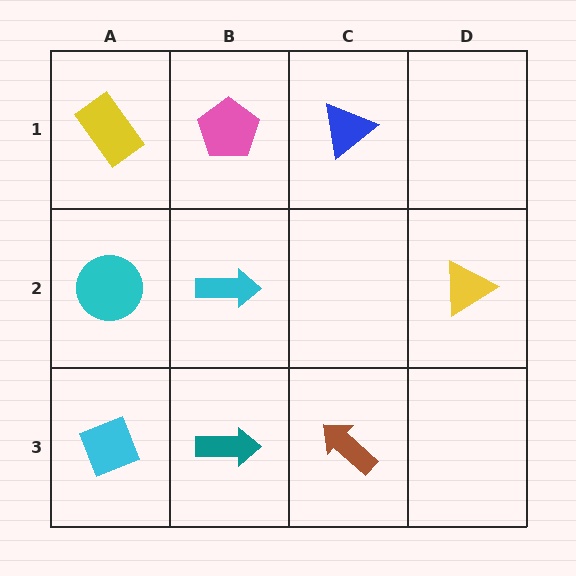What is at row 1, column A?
A yellow rectangle.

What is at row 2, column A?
A cyan circle.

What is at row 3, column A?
A cyan diamond.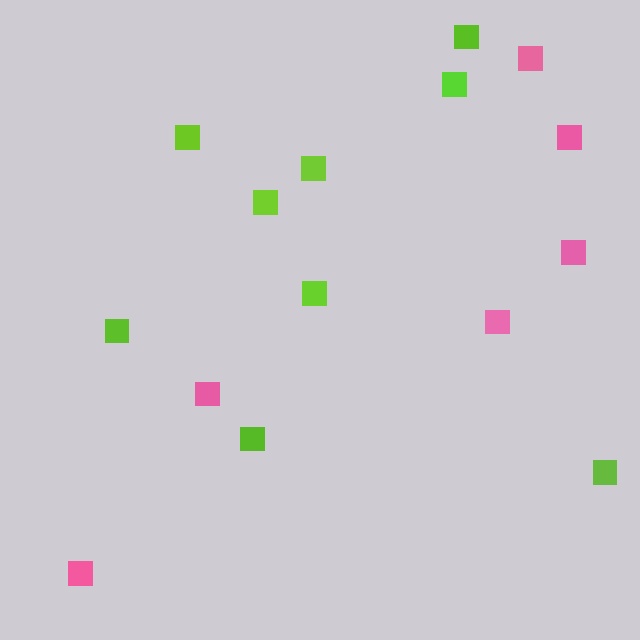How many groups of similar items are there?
There are 2 groups: one group of lime squares (9) and one group of pink squares (6).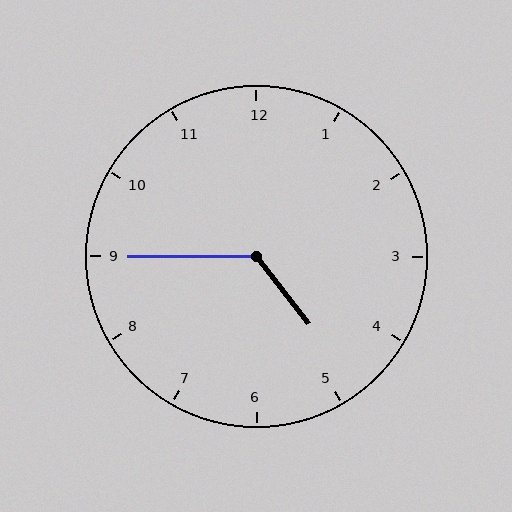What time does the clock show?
4:45.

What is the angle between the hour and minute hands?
Approximately 128 degrees.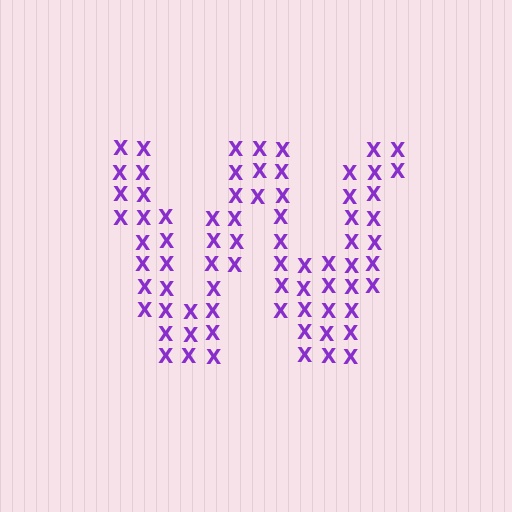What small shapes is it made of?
It is made of small letter X's.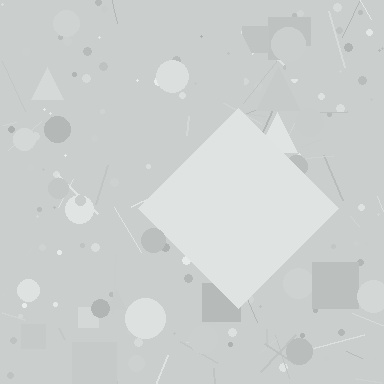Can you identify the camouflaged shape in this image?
The camouflaged shape is a diamond.